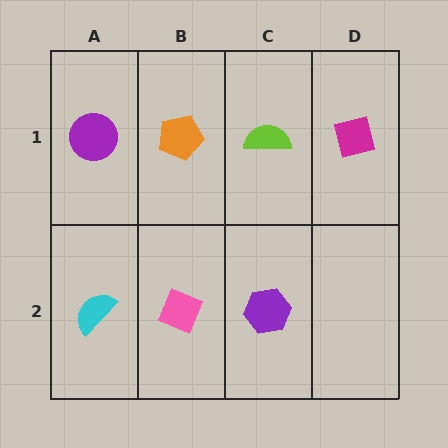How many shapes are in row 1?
4 shapes.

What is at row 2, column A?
A cyan semicircle.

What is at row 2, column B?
A pink diamond.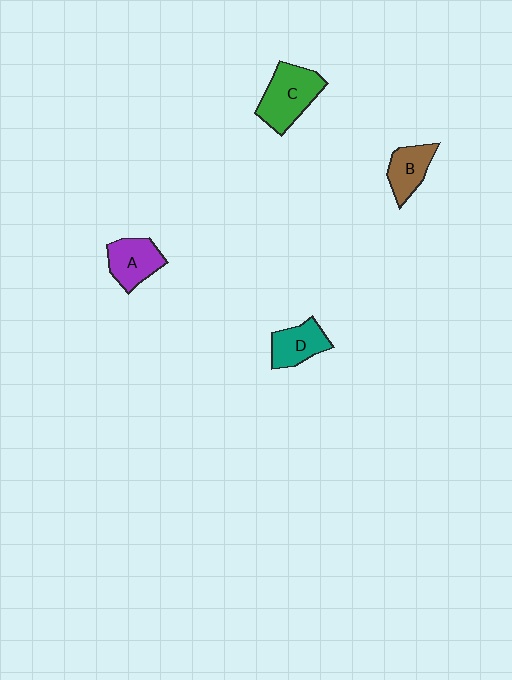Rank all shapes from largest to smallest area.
From largest to smallest: C (green), A (purple), D (teal), B (brown).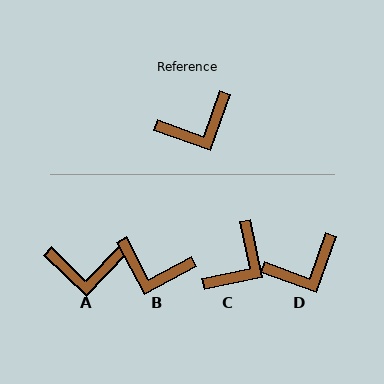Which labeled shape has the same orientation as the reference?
D.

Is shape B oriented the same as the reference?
No, it is off by about 42 degrees.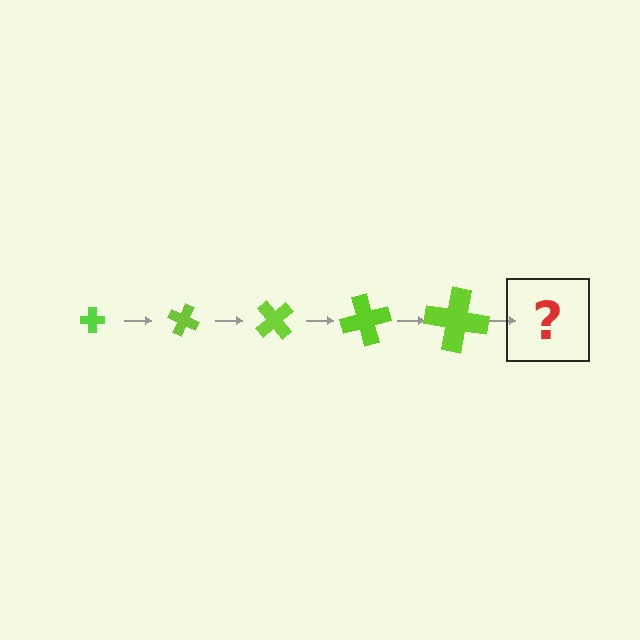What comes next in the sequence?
The next element should be a cross, larger than the previous one and rotated 125 degrees from the start.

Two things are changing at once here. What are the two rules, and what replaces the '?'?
The two rules are that the cross grows larger each step and it rotates 25 degrees each step. The '?' should be a cross, larger than the previous one and rotated 125 degrees from the start.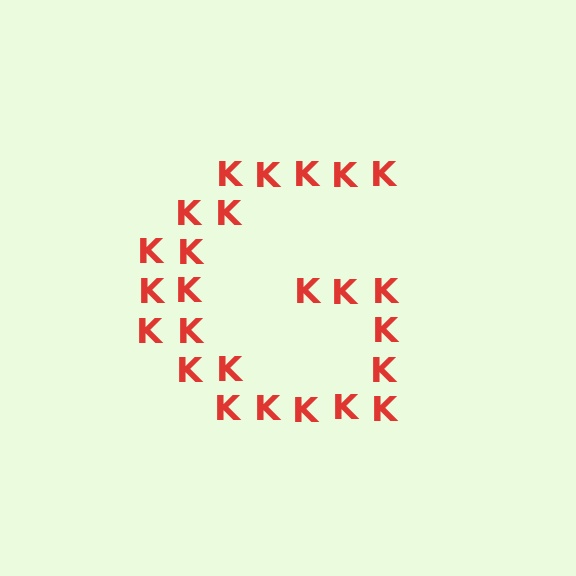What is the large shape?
The large shape is the letter G.